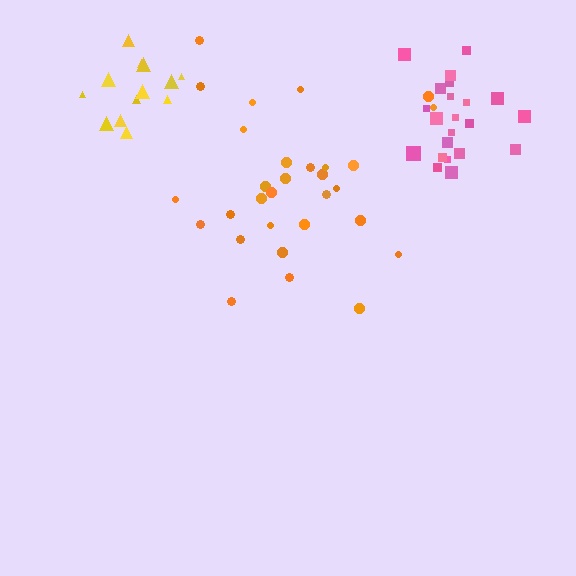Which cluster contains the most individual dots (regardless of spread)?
Orange (30).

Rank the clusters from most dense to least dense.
yellow, pink, orange.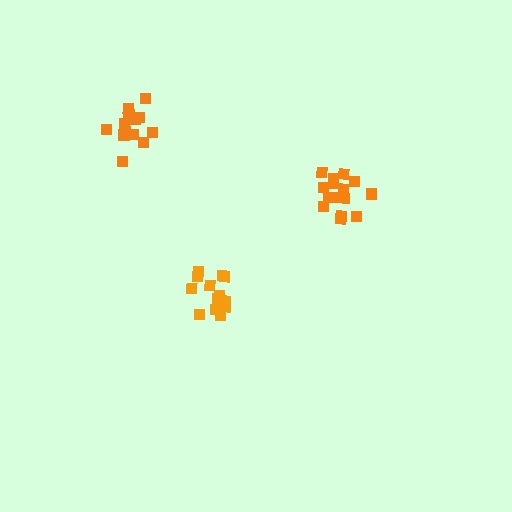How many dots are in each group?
Group 1: 13 dots, Group 2: 14 dots, Group 3: 15 dots (42 total).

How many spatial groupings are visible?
There are 3 spatial groupings.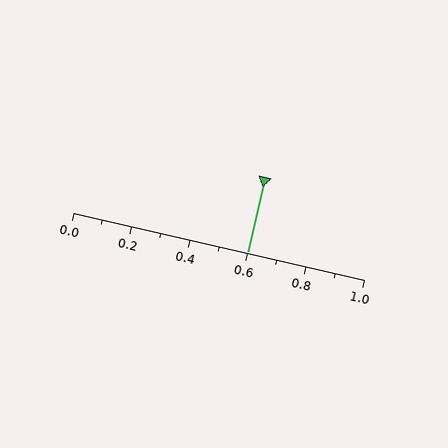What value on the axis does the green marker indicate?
The marker indicates approximately 0.6.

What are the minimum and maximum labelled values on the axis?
The axis runs from 0.0 to 1.0.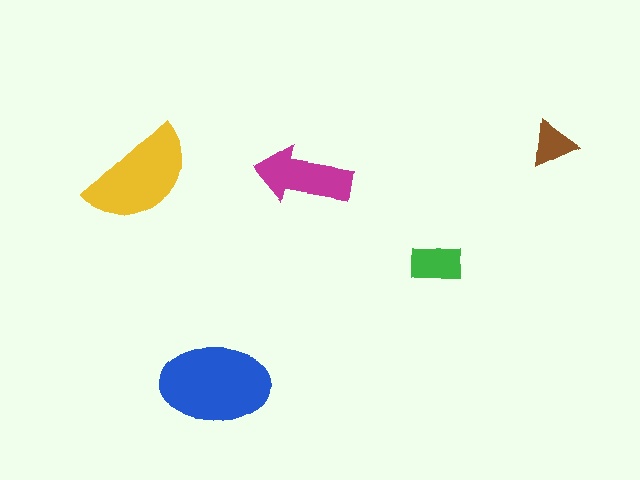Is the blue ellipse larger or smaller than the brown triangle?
Larger.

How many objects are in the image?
There are 5 objects in the image.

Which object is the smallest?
The brown triangle.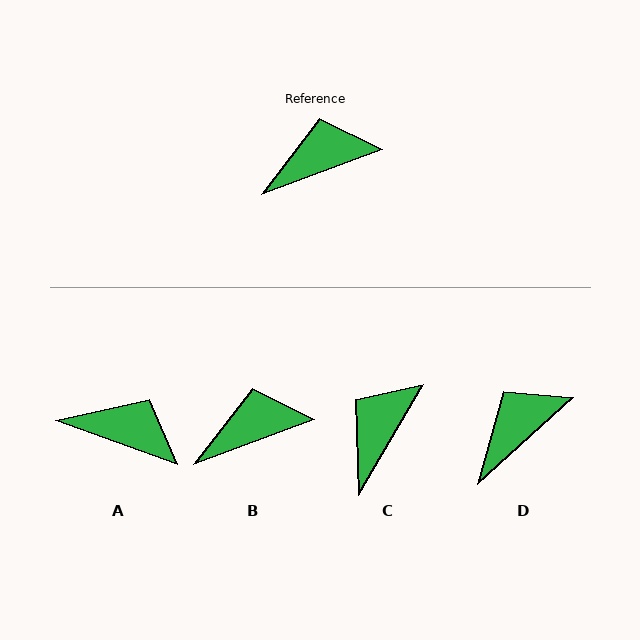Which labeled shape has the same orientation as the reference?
B.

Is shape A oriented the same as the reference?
No, it is off by about 40 degrees.